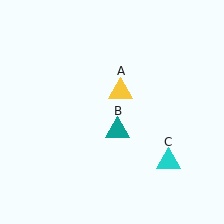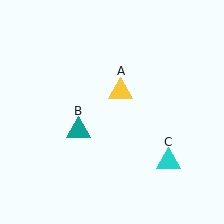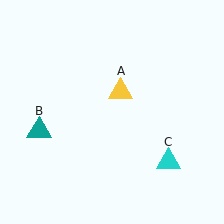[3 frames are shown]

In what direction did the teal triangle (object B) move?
The teal triangle (object B) moved left.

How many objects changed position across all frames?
1 object changed position: teal triangle (object B).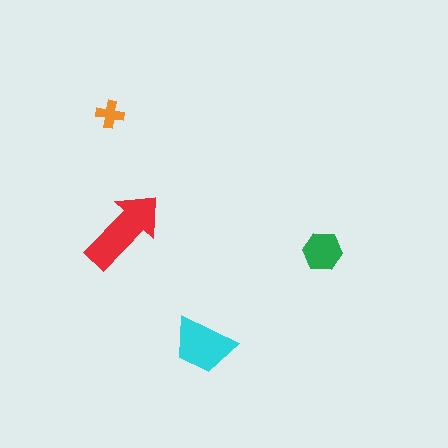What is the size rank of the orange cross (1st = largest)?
4th.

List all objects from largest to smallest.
The red arrow, the cyan trapezoid, the green hexagon, the orange cross.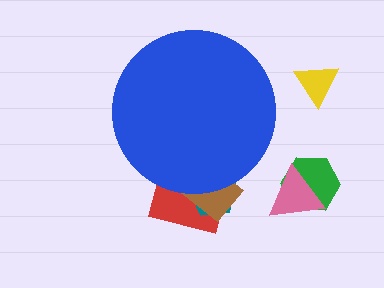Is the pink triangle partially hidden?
No, the pink triangle is fully visible.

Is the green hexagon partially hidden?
No, the green hexagon is fully visible.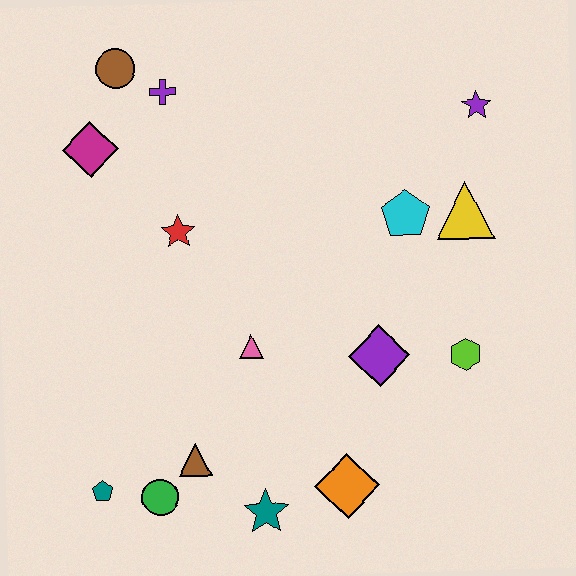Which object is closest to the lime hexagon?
The purple diamond is closest to the lime hexagon.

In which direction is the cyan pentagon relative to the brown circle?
The cyan pentagon is to the right of the brown circle.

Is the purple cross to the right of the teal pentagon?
Yes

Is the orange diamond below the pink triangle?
Yes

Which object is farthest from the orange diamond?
The brown circle is farthest from the orange diamond.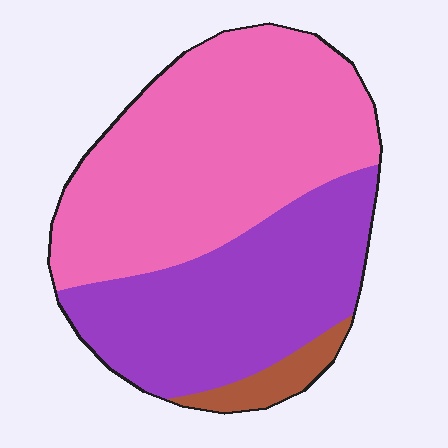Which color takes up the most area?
Pink, at roughly 55%.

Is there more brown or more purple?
Purple.